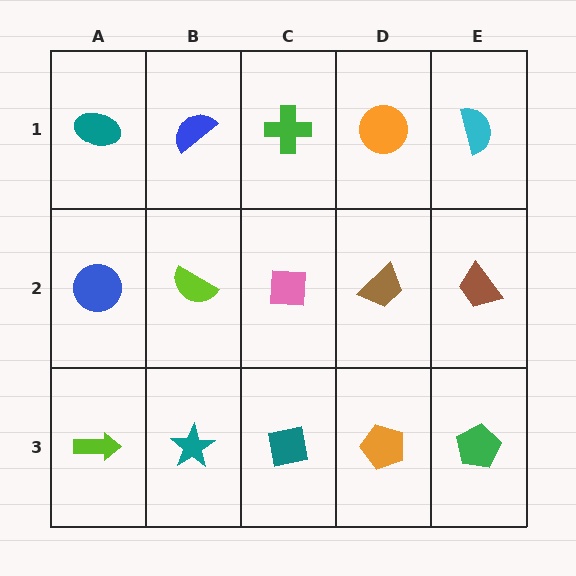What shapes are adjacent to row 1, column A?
A blue circle (row 2, column A), a blue semicircle (row 1, column B).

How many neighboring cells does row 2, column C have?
4.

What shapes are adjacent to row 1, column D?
A brown trapezoid (row 2, column D), a green cross (row 1, column C), a cyan semicircle (row 1, column E).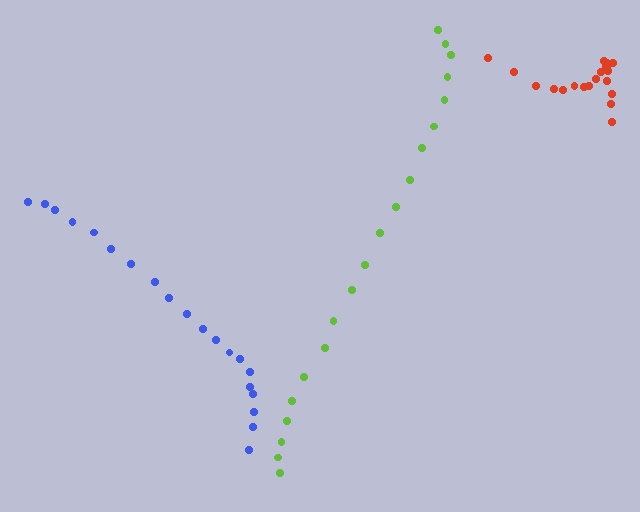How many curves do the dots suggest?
There are 3 distinct paths.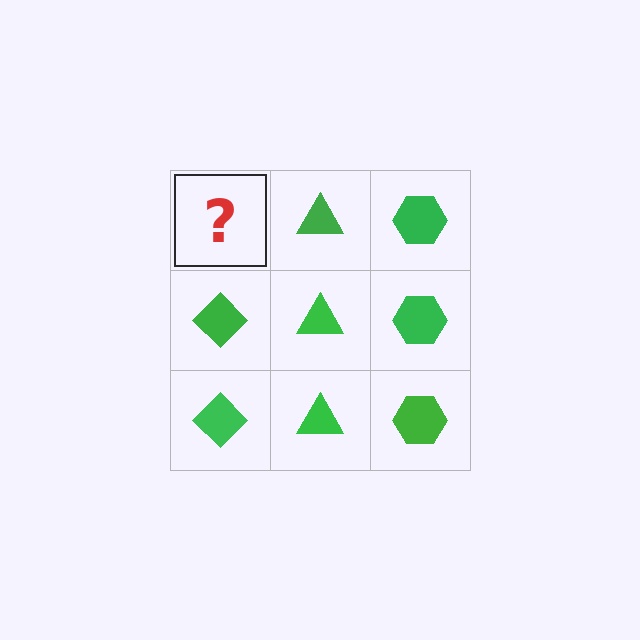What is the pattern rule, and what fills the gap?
The rule is that each column has a consistent shape. The gap should be filled with a green diamond.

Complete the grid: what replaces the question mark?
The question mark should be replaced with a green diamond.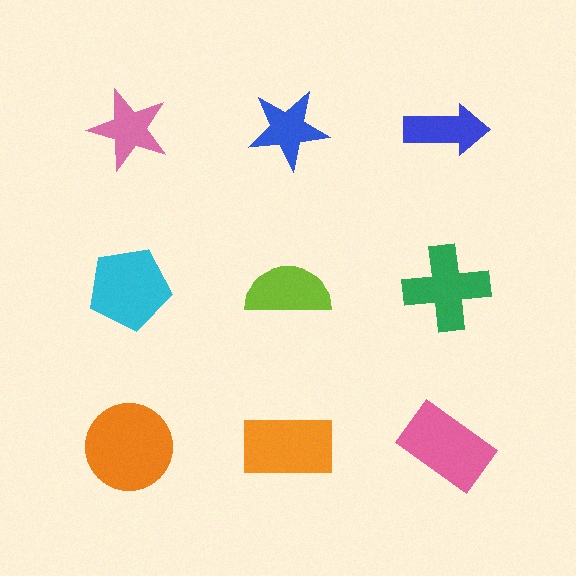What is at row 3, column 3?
A pink rectangle.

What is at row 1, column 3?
A blue arrow.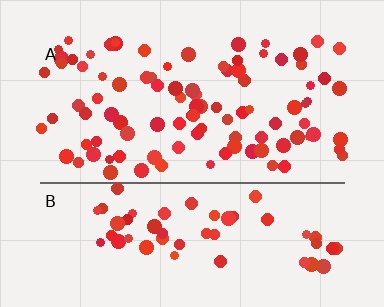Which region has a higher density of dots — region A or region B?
A (the top).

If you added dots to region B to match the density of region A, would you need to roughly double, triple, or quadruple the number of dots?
Approximately double.